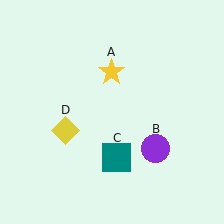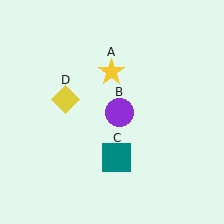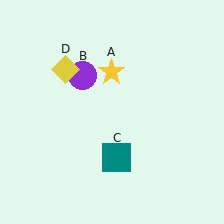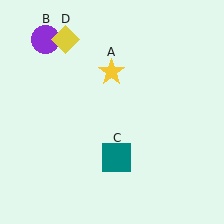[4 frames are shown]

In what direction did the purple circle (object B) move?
The purple circle (object B) moved up and to the left.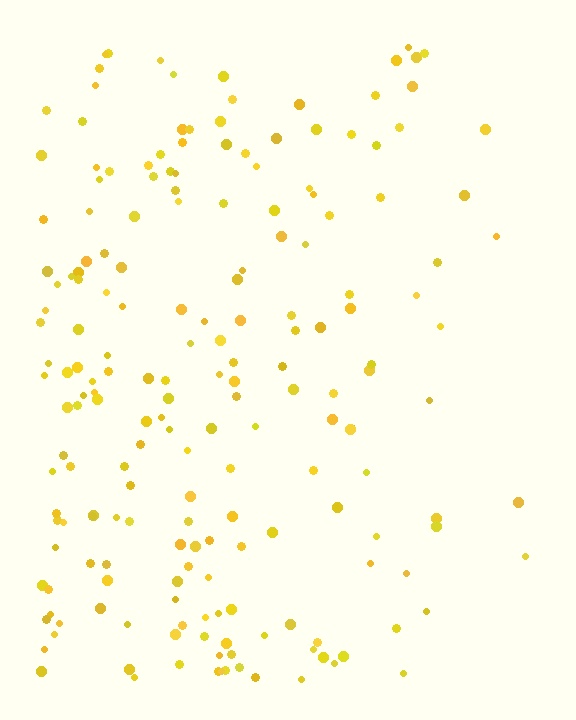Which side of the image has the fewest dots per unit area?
The right.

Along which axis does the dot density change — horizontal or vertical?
Horizontal.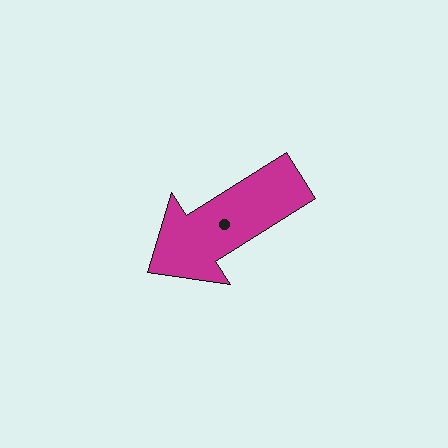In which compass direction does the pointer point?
Southwest.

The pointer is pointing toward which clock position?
Roughly 8 o'clock.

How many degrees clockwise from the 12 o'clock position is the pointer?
Approximately 238 degrees.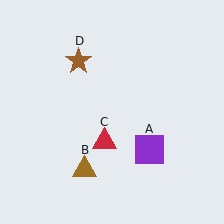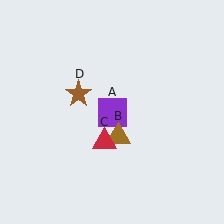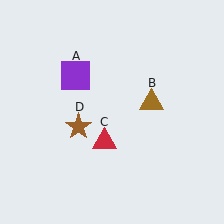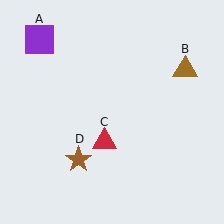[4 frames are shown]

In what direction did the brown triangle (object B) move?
The brown triangle (object B) moved up and to the right.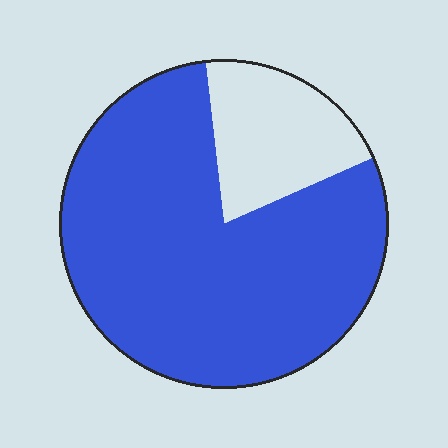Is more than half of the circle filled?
Yes.